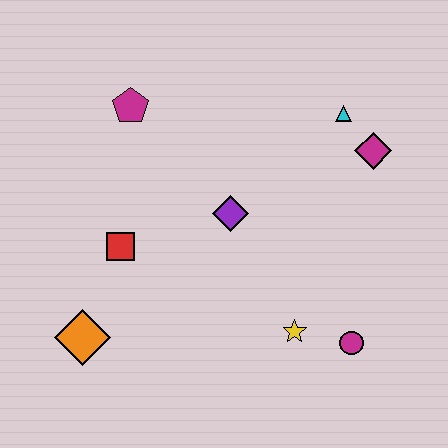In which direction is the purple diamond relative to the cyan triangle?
The purple diamond is to the left of the cyan triangle.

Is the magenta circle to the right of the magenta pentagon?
Yes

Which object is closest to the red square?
The orange diamond is closest to the red square.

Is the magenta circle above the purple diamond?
No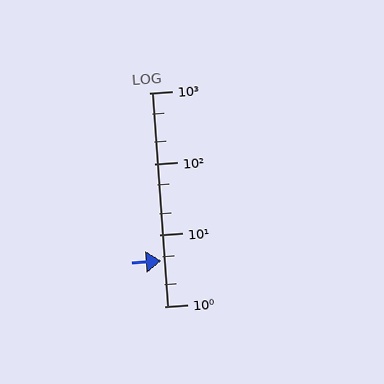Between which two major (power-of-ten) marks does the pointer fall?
The pointer is between 1 and 10.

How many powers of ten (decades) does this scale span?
The scale spans 3 decades, from 1 to 1000.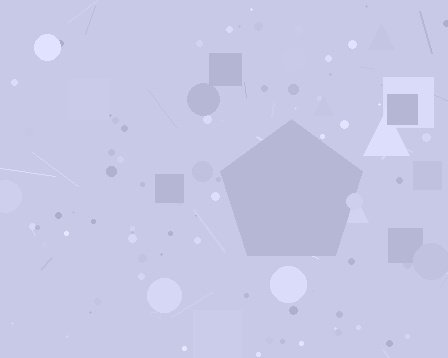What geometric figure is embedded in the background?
A pentagon is embedded in the background.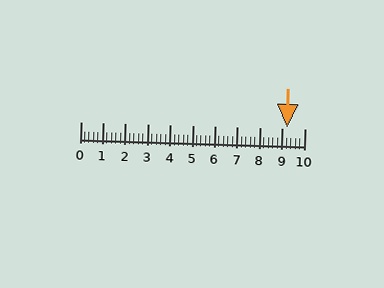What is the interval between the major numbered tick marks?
The major tick marks are spaced 1 units apart.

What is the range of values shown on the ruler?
The ruler shows values from 0 to 10.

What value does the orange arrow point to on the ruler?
The orange arrow points to approximately 9.2.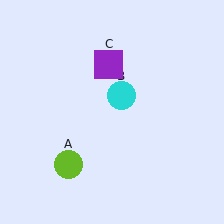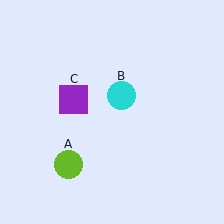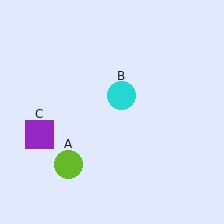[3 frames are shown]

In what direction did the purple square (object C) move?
The purple square (object C) moved down and to the left.